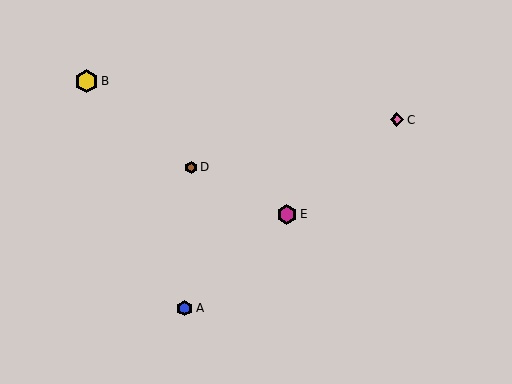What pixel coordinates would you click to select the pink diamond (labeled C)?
Click at (397, 120) to select the pink diamond C.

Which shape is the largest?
The yellow hexagon (labeled B) is the largest.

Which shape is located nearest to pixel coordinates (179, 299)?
The blue hexagon (labeled A) at (185, 308) is nearest to that location.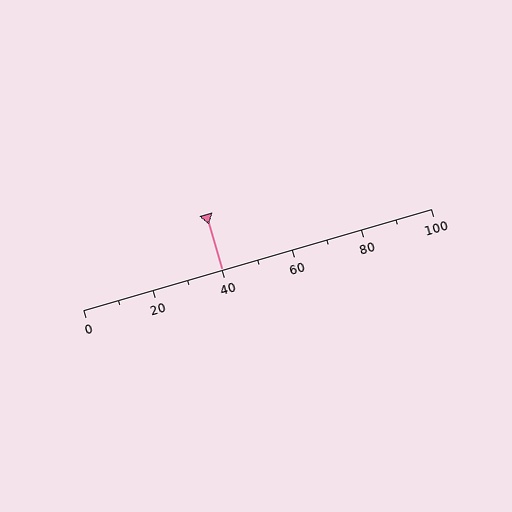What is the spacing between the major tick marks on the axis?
The major ticks are spaced 20 apart.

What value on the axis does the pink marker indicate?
The marker indicates approximately 40.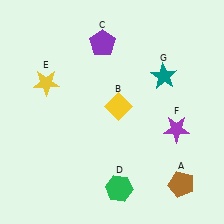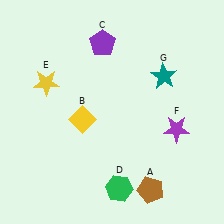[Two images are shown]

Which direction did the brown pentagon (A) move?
The brown pentagon (A) moved left.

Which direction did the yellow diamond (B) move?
The yellow diamond (B) moved left.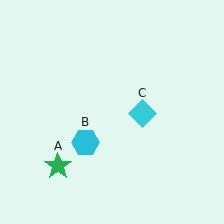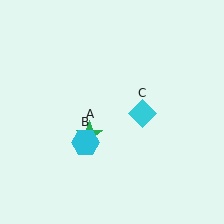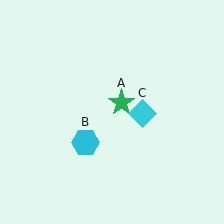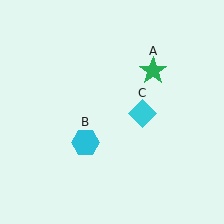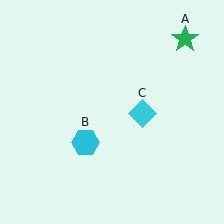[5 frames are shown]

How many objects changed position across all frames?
1 object changed position: green star (object A).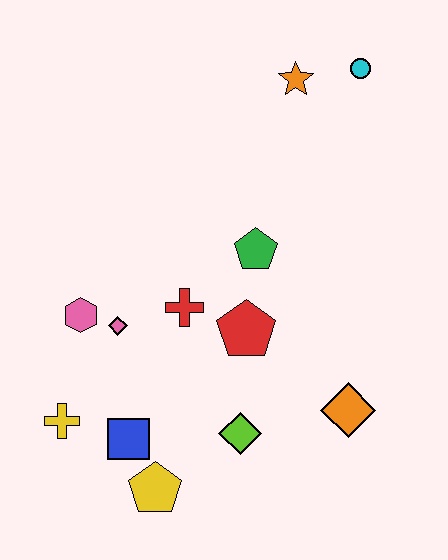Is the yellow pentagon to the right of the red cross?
No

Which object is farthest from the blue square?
The cyan circle is farthest from the blue square.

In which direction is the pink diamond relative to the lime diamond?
The pink diamond is to the left of the lime diamond.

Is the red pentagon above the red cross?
No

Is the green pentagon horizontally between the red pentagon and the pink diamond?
No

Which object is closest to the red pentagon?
The red cross is closest to the red pentagon.